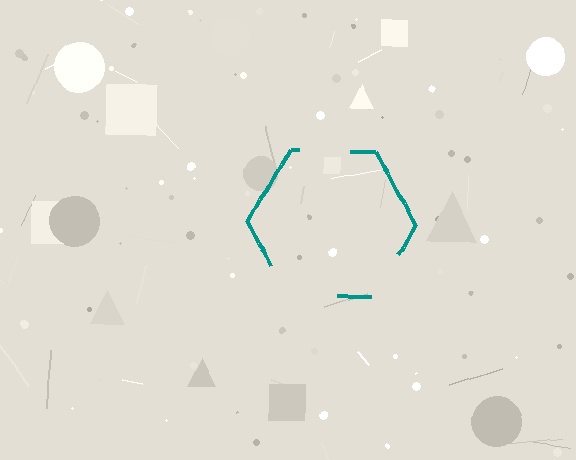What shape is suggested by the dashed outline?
The dashed outline suggests a hexagon.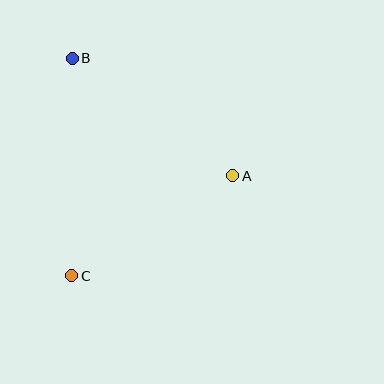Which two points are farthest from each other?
Points B and C are farthest from each other.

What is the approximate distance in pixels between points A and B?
The distance between A and B is approximately 199 pixels.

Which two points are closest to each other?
Points A and C are closest to each other.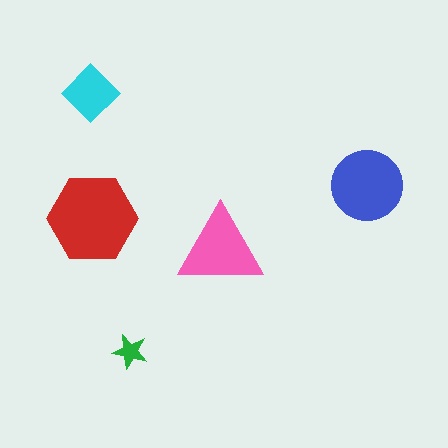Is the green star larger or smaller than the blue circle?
Smaller.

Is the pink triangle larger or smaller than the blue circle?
Smaller.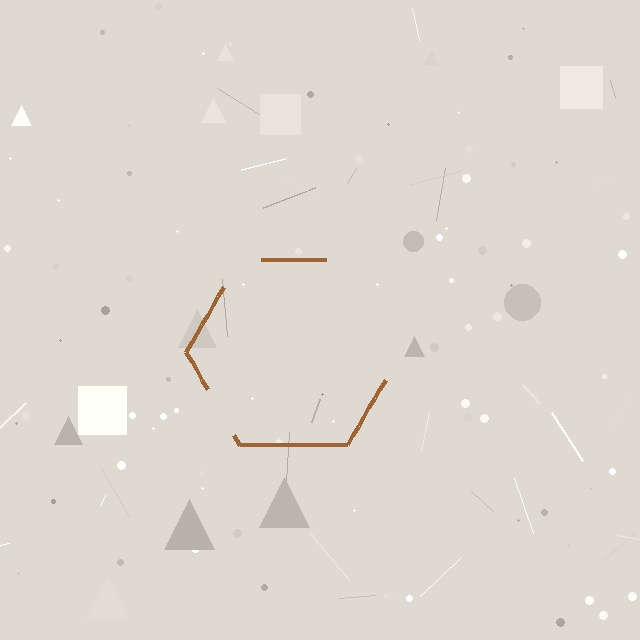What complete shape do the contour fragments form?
The contour fragments form a hexagon.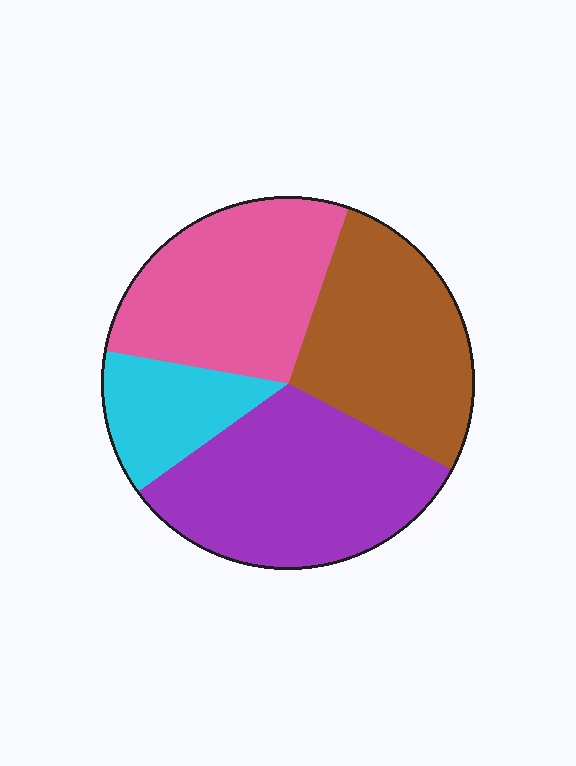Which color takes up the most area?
Purple, at roughly 30%.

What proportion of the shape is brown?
Brown takes up about one quarter (1/4) of the shape.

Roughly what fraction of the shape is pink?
Pink takes up between a sixth and a third of the shape.